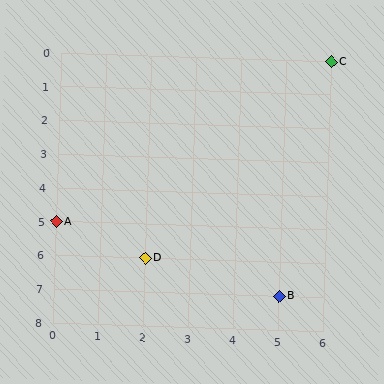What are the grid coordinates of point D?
Point D is at grid coordinates (2, 6).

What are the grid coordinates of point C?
Point C is at grid coordinates (6, 0).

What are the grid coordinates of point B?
Point B is at grid coordinates (5, 7).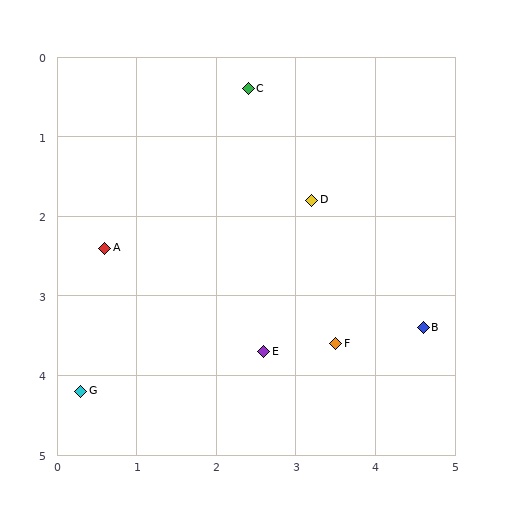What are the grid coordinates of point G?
Point G is at approximately (0.3, 4.2).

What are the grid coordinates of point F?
Point F is at approximately (3.5, 3.6).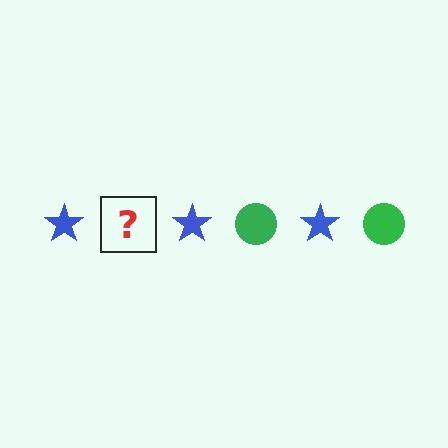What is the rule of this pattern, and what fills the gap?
The rule is that the pattern alternates between blue star and green circle. The gap should be filled with a green circle.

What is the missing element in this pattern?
The missing element is a green circle.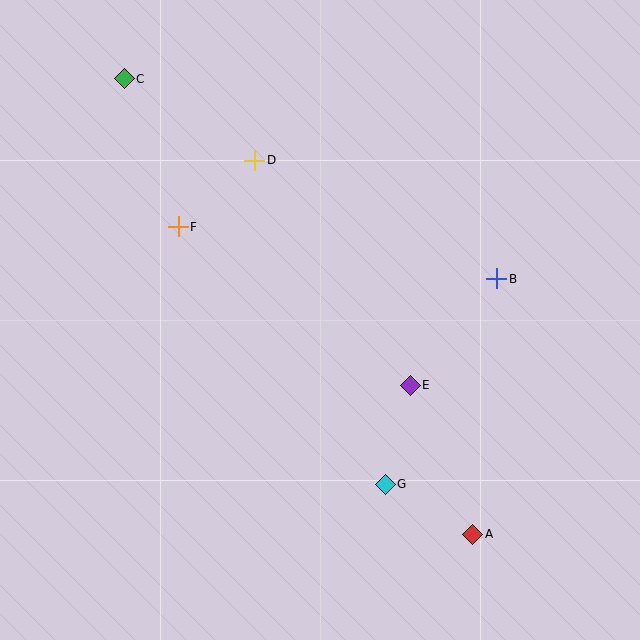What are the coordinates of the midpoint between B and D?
The midpoint between B and D is at (376, 220).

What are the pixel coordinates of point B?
Point B is at (497, 279).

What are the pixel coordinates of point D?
Point D is at (255, 160).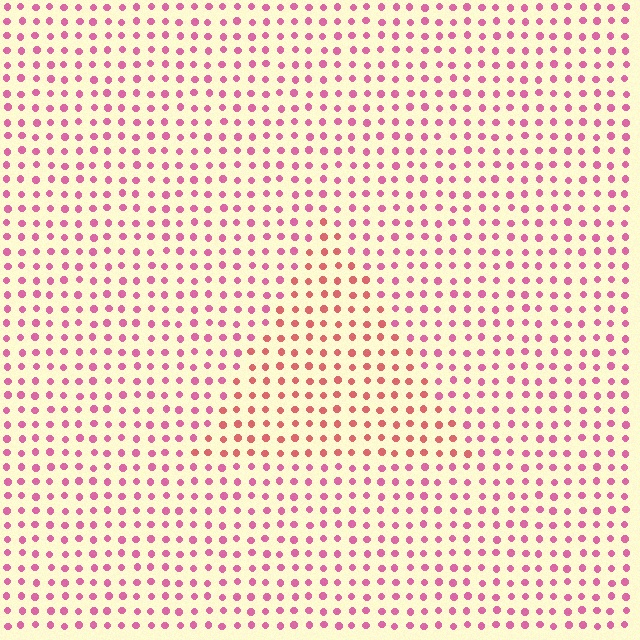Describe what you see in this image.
The image is filled with small pink elements in a uniform arrangement. A triangle-shaped region is visible where the elements are tinted to a slightly different hue, forming a subtle color boundary.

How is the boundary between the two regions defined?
The boundary is defined purely by a slight shift in hue (about 30 degrees). Spacing, size, and orientation are identical on both sides.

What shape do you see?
I see a triangle.